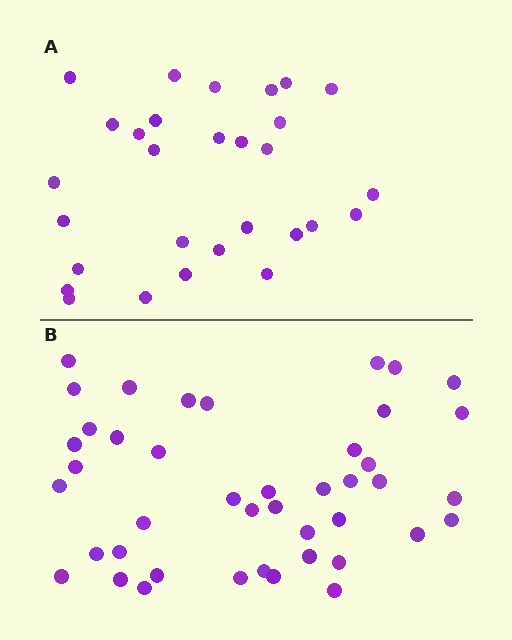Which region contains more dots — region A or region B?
Region B (the bottom region) has more dots.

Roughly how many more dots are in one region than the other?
Region B has approximately 15 more dots than region A.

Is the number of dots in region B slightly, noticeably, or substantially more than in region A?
Region B has substantially more. The ratio is roughly 1.5 to 1.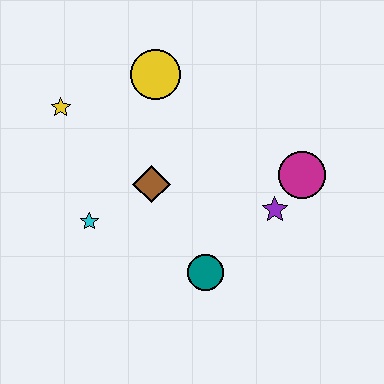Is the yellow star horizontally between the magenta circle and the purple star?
No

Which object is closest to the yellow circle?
The yellow star is closest to the yellow circle.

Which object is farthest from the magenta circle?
The yellow star is farthest from the magenta circle.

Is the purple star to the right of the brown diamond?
Yes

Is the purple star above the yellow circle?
No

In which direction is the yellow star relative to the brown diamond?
The yellow star is to the left of the brown diamond.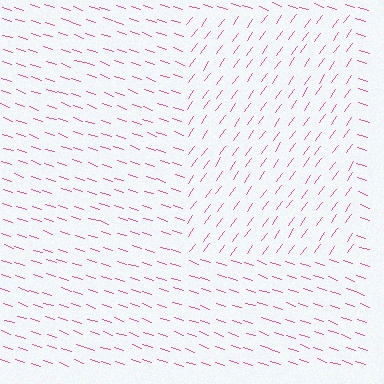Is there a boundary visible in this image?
Yes, there is a texture boundary formed by a change in line orientation.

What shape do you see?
I see a rectangle.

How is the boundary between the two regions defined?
The boundary is defined purely by a change in line orientation (approximately 73 degrees difference). All lines are the same color and thickness.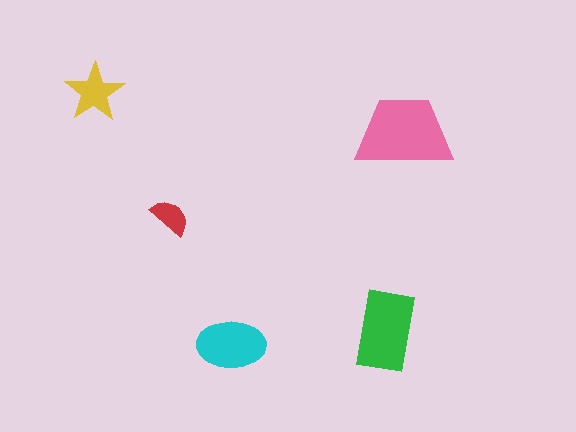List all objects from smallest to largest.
The red semicircle, the yellow star, the cyan ellipse, the green rectangle, the pink trapezoid.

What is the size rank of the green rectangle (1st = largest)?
2nd.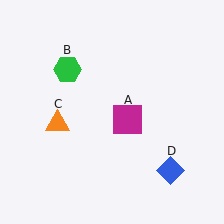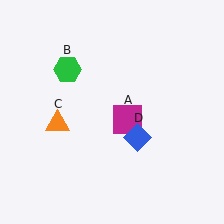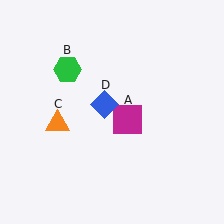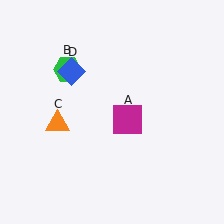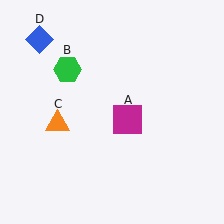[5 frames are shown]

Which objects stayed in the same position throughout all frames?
Magenta square (object A) and green hexagon (object B) and orange triangle (object C) remained stationary.